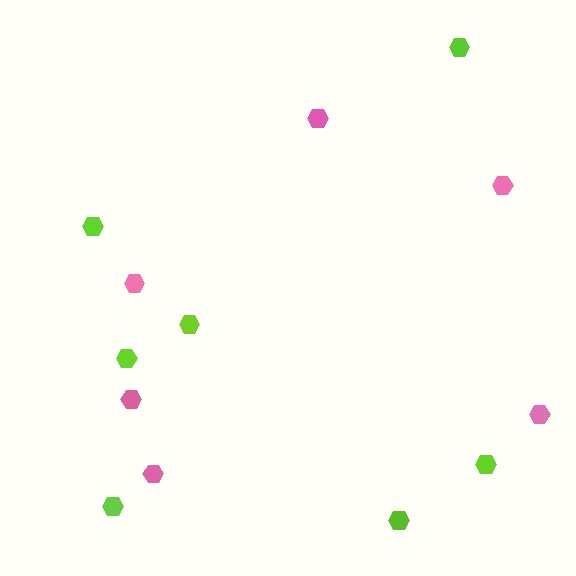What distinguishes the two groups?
There are 2 groups: one group of lime hexagons (7) and one group of pink hexagons (6).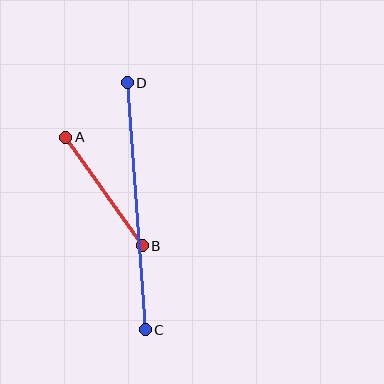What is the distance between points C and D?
The distance is approximately 247 pixels.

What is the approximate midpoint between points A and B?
The midpoint is at approximately (104, 191) pixels.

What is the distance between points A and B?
The distance is approximately 133 pixels.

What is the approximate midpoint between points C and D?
The midpoint is at approximately (136, 206) pixels.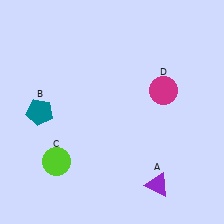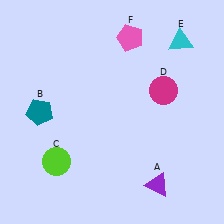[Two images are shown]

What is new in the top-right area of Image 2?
A pink pentagon (F) was added in the top-right area of Image 2.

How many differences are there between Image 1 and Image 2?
There are 2 differences between the two images.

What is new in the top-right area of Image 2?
A cyan triangle (E) was added in the top-right area of Image 2.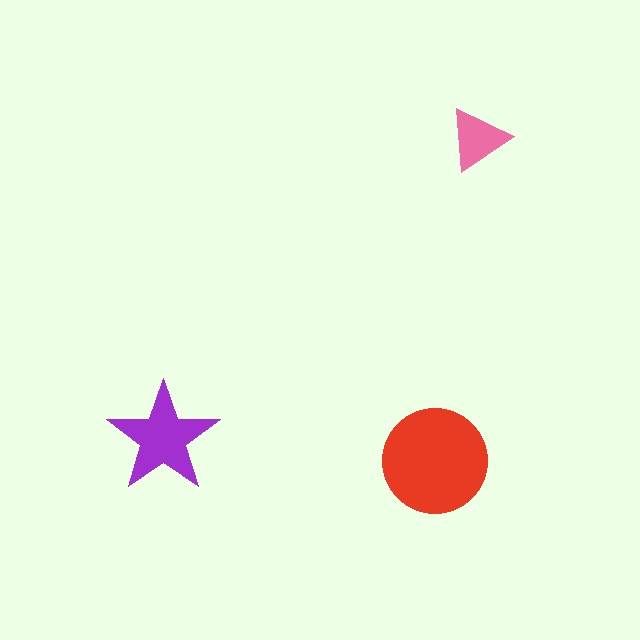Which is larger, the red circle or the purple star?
The red circle.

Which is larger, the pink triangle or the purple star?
The purple star.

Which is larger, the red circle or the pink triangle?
The red circle.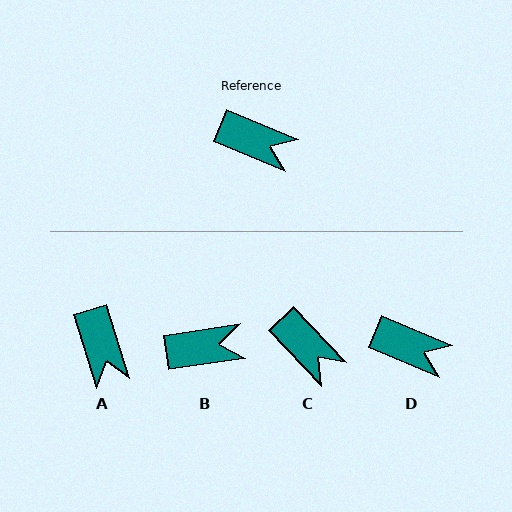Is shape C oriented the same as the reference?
No, it is off by about 25 degrees.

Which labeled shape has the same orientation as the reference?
D.